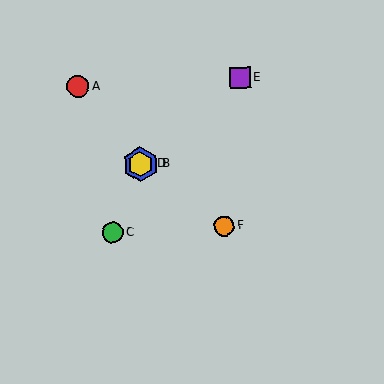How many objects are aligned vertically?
2 objects (B, D) are aligned vertically.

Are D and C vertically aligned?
No, D is at x≈141 and C is at x≈112.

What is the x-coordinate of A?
Object A is at x≈78.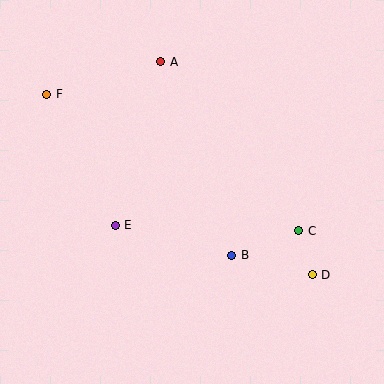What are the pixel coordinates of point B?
Point B is at (232, 255).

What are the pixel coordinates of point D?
Point D is at (312, 275).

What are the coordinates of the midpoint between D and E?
The midpoint between D and E is at (214, 250).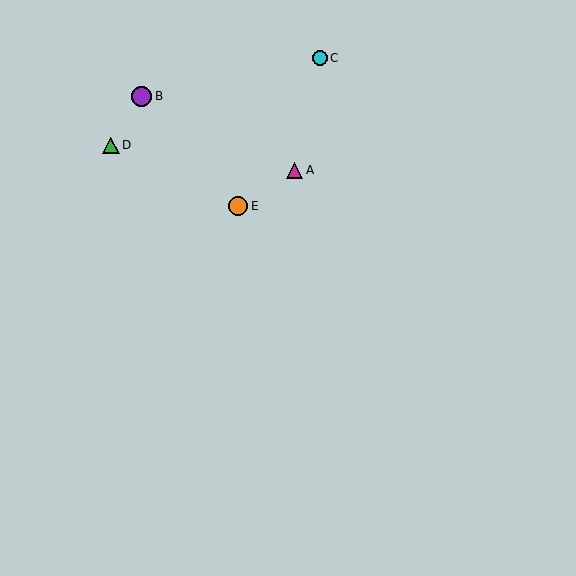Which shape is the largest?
The purple circle (labeled B) is the largest.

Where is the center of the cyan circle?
The center of the cyan circle is at (320, 58).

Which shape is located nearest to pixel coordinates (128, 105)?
The purple circle (labeled B) at (142, 96) is nearest to that location.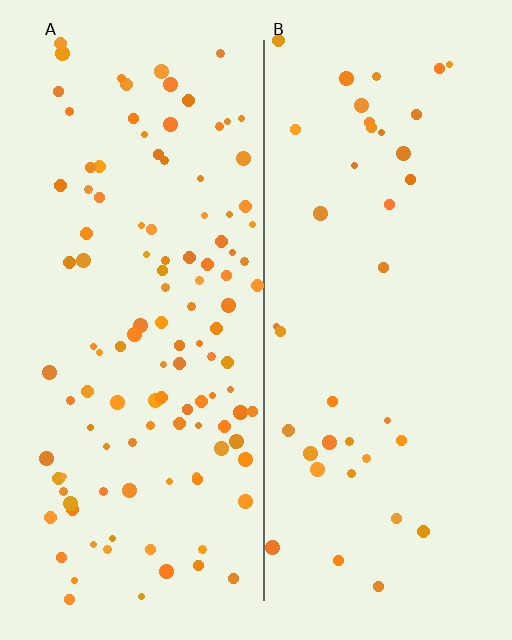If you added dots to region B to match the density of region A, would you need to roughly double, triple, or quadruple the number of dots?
Approximately triple.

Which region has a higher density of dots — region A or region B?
A (the left).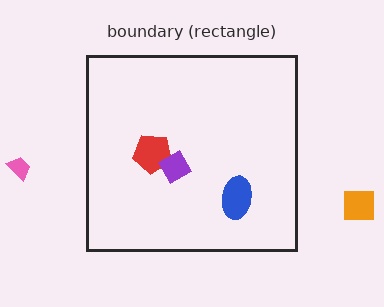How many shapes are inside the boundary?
3 inside, 2 outside.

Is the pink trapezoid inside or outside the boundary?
Outside.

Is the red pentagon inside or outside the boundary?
Inside.